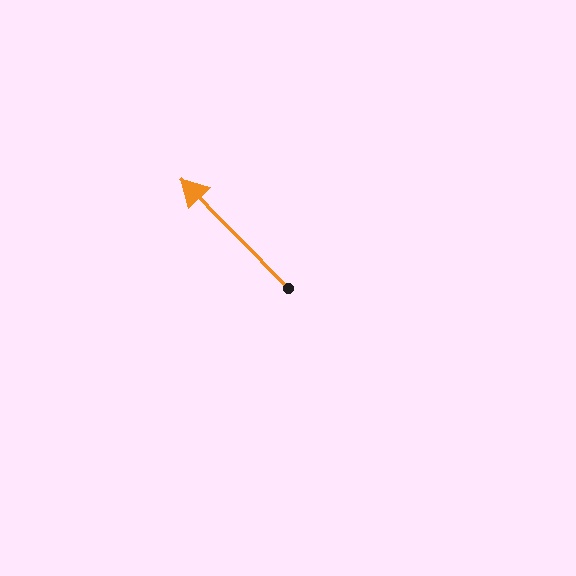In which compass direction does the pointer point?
Northwest.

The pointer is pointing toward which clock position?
Roughly 11 o'clock.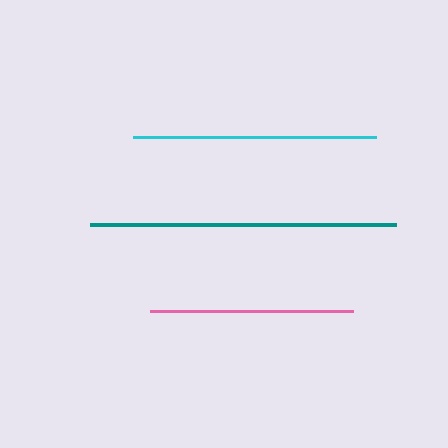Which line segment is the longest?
The teal line is the longest at approximately 306 pixels.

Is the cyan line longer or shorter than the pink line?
The cyan line is longer than the pink line.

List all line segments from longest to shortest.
From longest to shortest: teal, cyan, pink.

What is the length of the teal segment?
The teal segment is approximately 306 pixels long.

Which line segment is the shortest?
The pink line is the shortest at approximately 203 pixels.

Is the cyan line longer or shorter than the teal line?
The teal line is longer than the cyan line.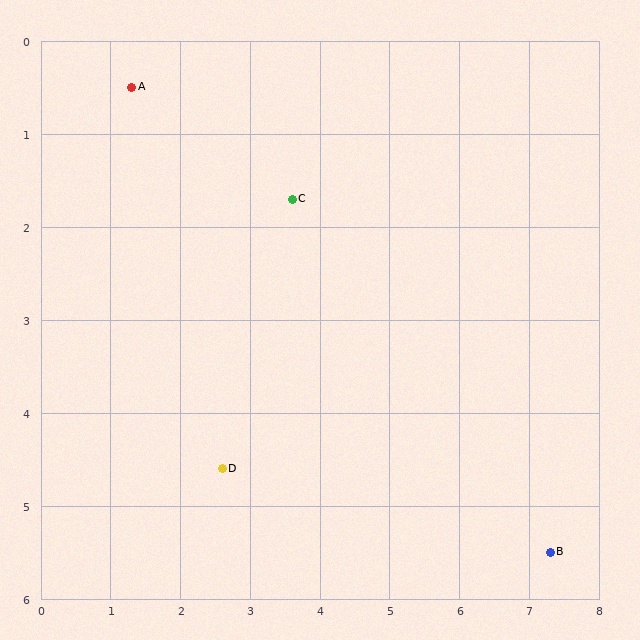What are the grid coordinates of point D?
Point D is at approximately (2.6, 4.6).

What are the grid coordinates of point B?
Point B is at approximately (7.3, 5.5).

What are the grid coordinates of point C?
Point C is at approximately (3.6, 1.7).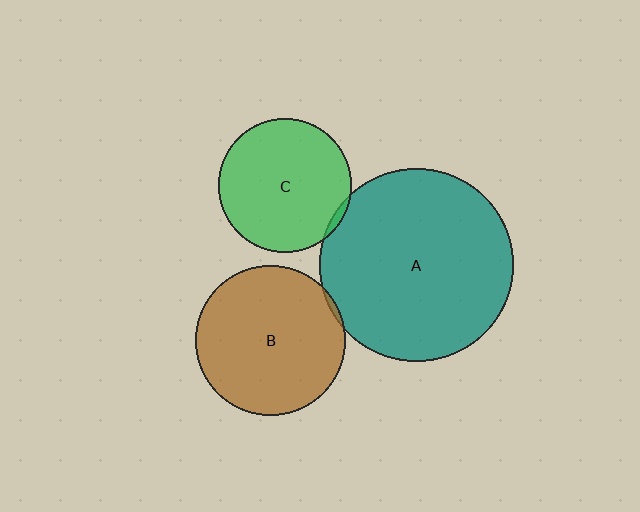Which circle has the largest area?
Circle A (teal).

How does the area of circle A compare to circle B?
Approximately 1.7 times.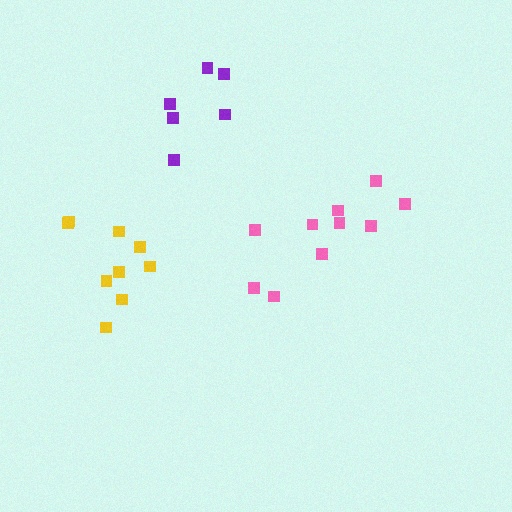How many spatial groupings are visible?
There are 3 spatial groupings.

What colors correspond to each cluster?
The clusters are colored: pink, purple, yellow.